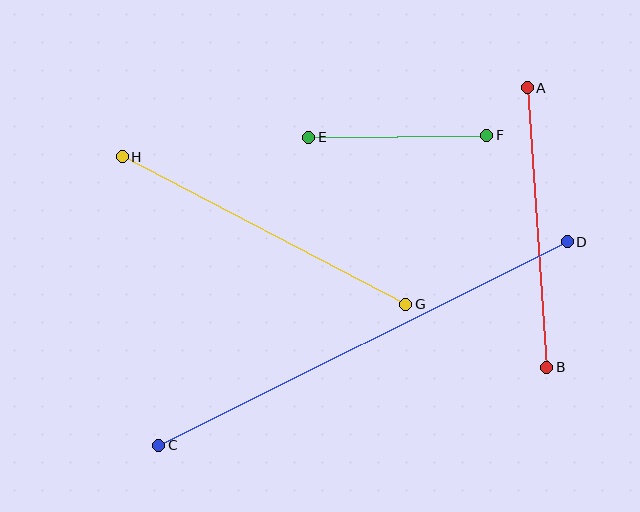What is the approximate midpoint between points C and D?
The midpoint is at approximately (363, 343) pixels.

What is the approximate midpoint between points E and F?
The midpoint is at approximately (398, 136) pixels.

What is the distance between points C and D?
The distance is approximately 457 pixels.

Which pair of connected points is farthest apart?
Points C and D are farthest apart.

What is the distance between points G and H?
The distance is approximately 319 pixels.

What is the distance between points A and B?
The distance is approximately 280 pixels.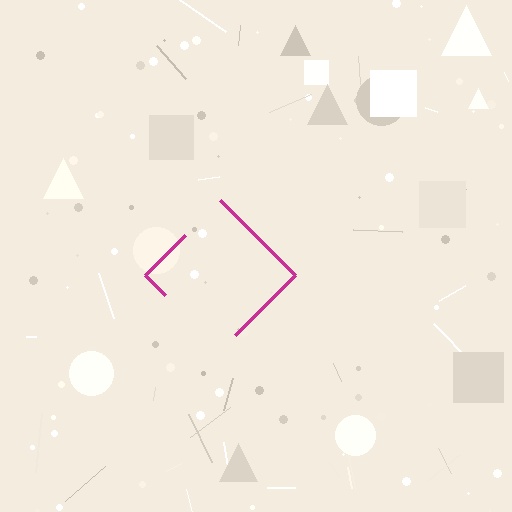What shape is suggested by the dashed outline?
The dashed outline suggests a diamond.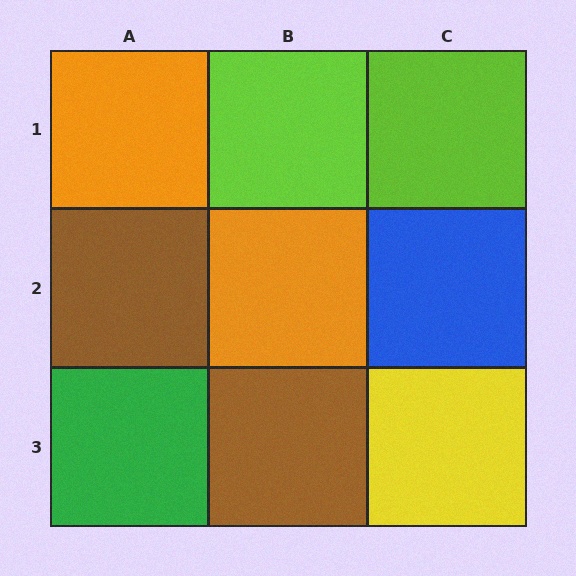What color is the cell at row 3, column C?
Yellow.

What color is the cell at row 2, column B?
Orange.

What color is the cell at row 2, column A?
Brown.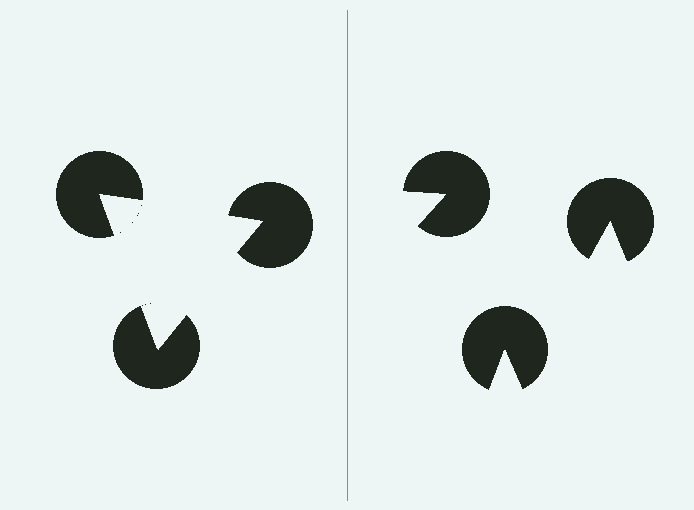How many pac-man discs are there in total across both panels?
6 — 3 on each side.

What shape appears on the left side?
An illusory triangle.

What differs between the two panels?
The pac-man discs are positioned identically on both sides; only the wedge orientations differ. On the left they align to a triangle; on the right they are misaligned.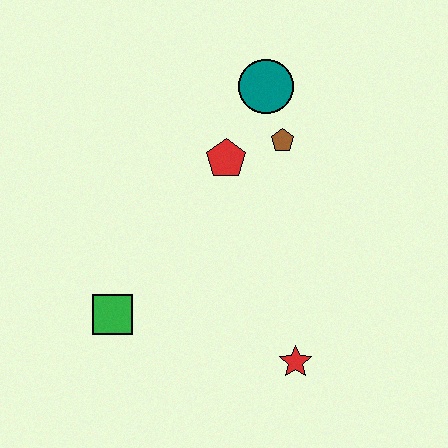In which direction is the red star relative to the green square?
The red star is to the right of the green square.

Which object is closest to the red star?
The green square is closest to the red star.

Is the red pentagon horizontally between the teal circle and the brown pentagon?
No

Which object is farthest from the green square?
The teal circle is farthest from the green square.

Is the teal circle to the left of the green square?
No